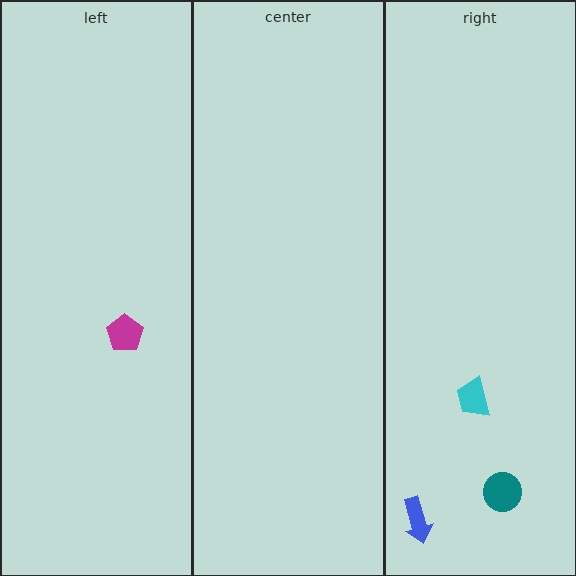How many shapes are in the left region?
1.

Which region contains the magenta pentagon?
The left region.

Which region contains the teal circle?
The right region.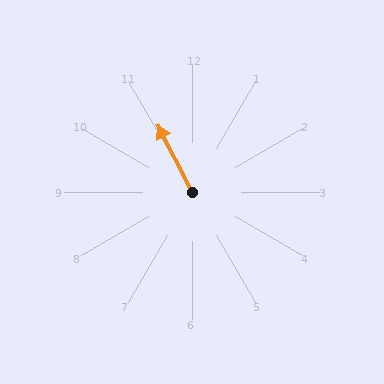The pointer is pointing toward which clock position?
Roughly 11 o'clock.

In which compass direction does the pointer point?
Northwest.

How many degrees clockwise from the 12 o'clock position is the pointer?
Approximately 333 degrees.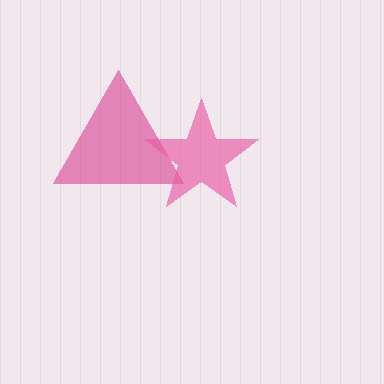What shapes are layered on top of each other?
The layered shapes are: a magenta triangle, a pink star.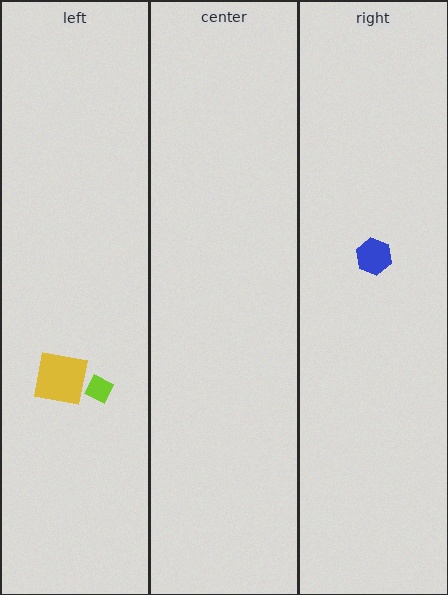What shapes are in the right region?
The blue hexagon.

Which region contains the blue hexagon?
The right region.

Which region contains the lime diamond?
The left region.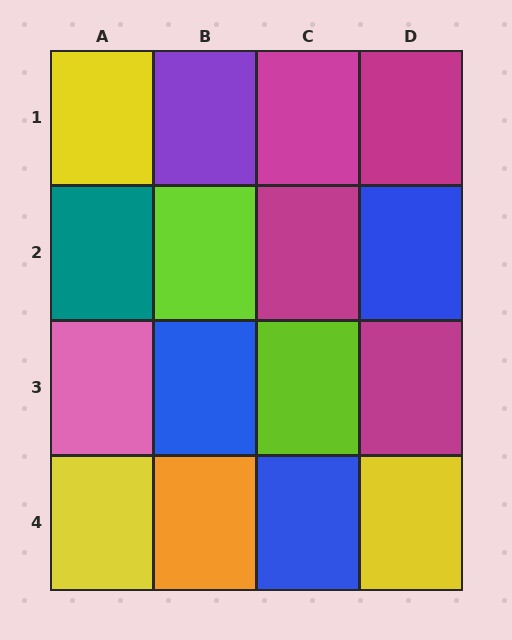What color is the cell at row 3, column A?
Pink.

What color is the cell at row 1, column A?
Yellow.